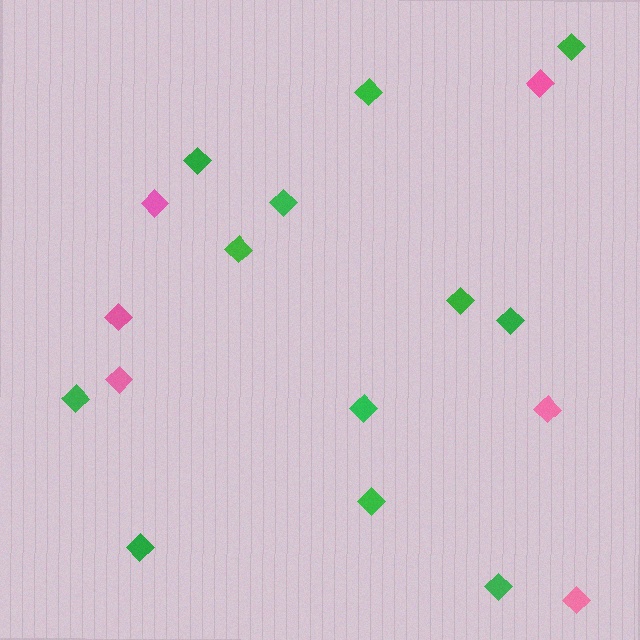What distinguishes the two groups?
There are 2 groups: one group of green diamonds (12) and one group of pink diamonds (6).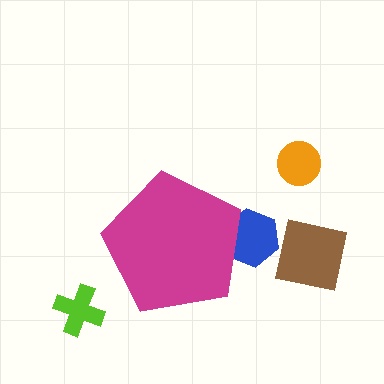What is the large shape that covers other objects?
A magenta pentagon.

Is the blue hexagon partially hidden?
Yes, the blue hexagon is partially hidden behind the magenta pentagon.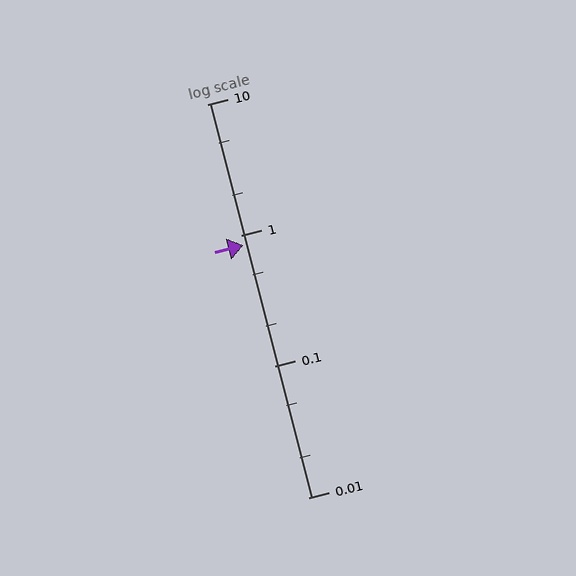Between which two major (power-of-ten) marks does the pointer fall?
The pointer is between 0.1 and 1.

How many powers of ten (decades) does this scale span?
The scale spans 3 decades, from 0.01 to 10.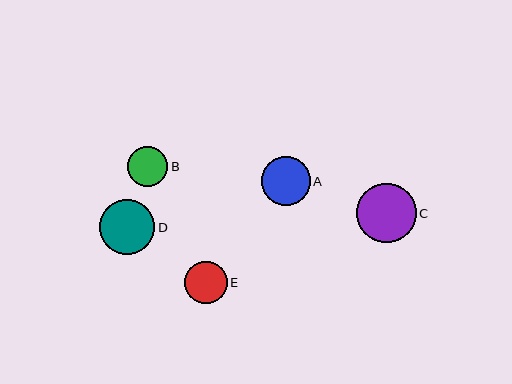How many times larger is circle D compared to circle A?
Circle D is approximately 1.1 times the size of circle A.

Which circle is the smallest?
Circle B is the smallest with a size of approximately 40 pixels.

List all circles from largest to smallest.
From largest to smallest: C, D, A, E, B.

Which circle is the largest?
Circle C is the largest with a size of approximately 59 pixels.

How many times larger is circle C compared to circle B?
Circle C is approximately 1.5 times the size of circle B.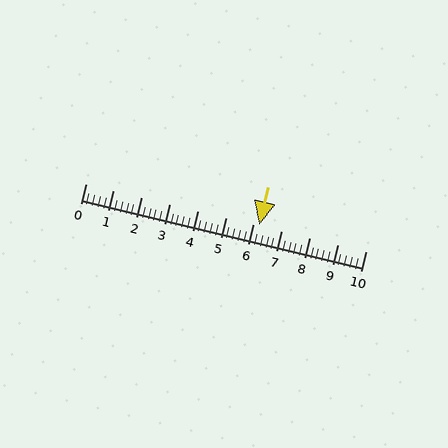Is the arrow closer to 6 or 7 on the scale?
The arrow is closer to 6.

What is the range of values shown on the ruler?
The ruler shows values from 0 to 10.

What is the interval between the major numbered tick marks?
The major tick marks are spaced 1 units apart.